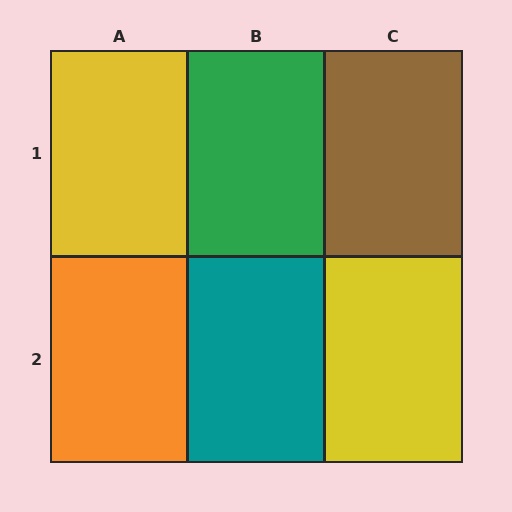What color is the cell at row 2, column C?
Yellow.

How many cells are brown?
1 cell is brown.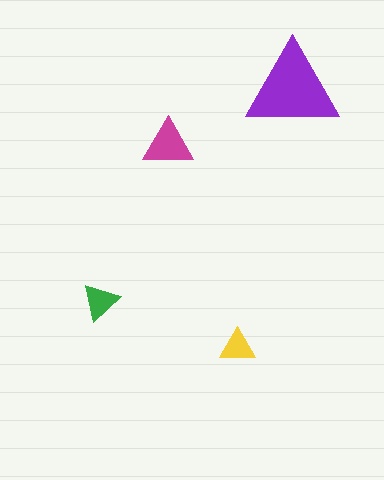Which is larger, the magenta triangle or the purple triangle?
The purple one.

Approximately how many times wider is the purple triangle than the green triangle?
About 2.5 times wider.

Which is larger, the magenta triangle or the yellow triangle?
The magenta one.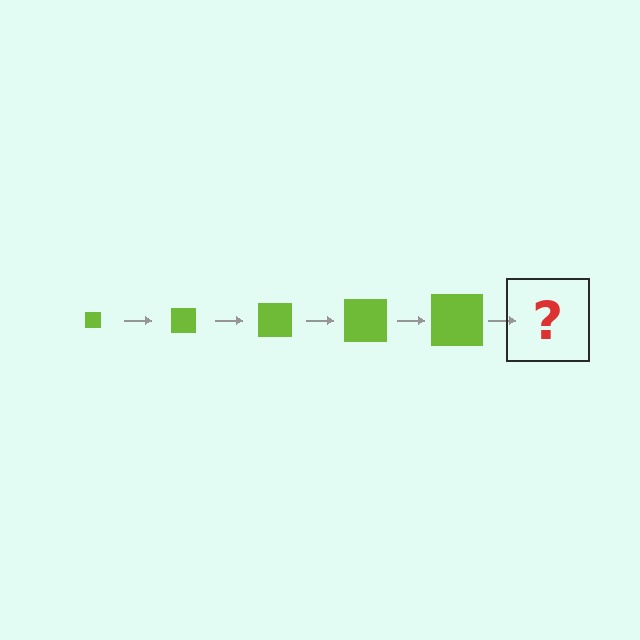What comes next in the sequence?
The next element should be a lime square, larger than the previous one.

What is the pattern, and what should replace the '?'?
The pattern is that the square gets progressively larger each step. The '?' should be a lime square, larger than the previous one.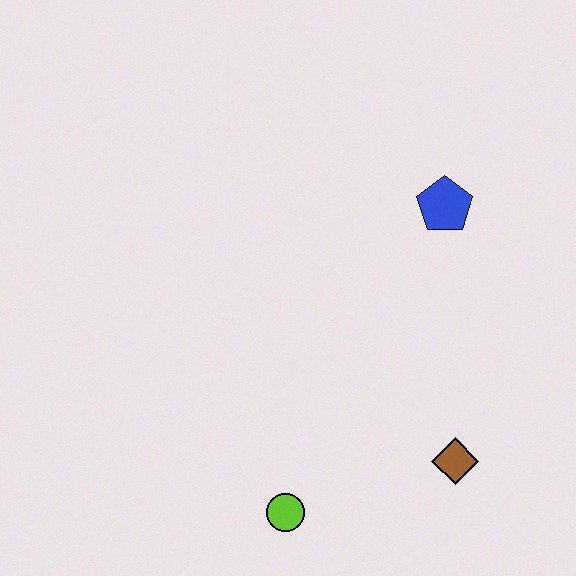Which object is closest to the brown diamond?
The lime circle is closest to the brown diamond.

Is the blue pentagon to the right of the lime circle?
Yes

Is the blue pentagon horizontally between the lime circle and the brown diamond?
Yes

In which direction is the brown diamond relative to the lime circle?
The brown diamond is to the right of the lime circle.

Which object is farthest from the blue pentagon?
The lime circle is farthest from the blue pentagon.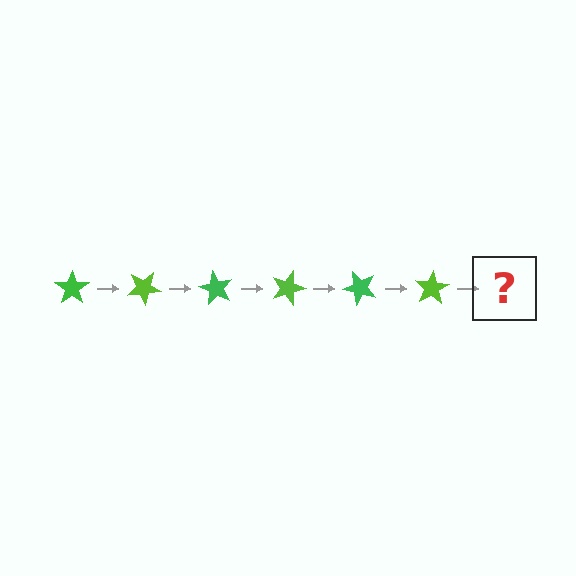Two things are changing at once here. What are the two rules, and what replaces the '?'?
The two rules are that it rotates 30 degrees each step and the color cycles through green and lime. The '?' should be a green star, rotated 180 degrees from the start.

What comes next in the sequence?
The next element should be a green star, rotated 180 degrees from the start.